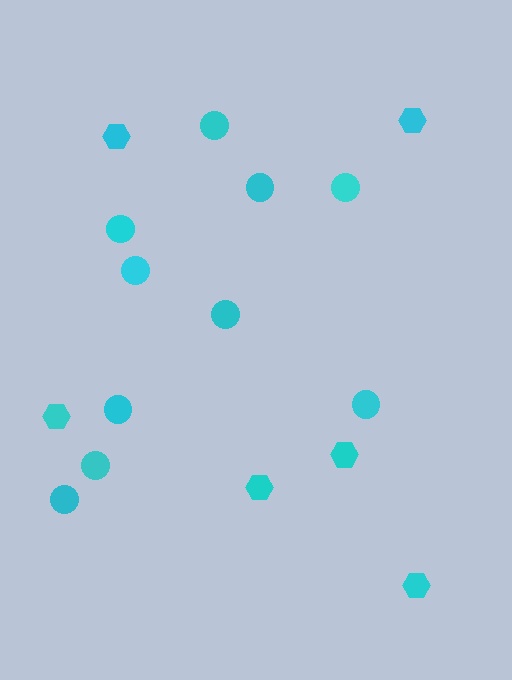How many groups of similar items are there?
There are 2 groups: one group of hexagons (6) and one group of circles (10).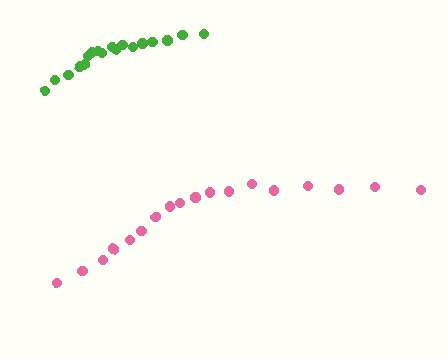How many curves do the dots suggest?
There are 2 distinct paths.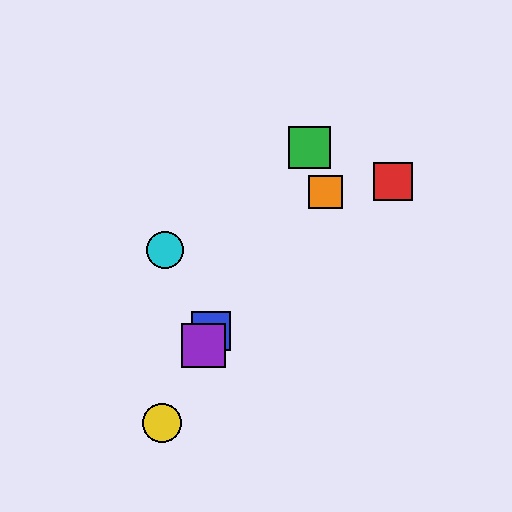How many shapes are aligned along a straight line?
4 shapes (the blue square, the green square, the yellow circle, the purple square) are aligned along a straight line.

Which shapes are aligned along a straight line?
The blue square, the green square, the yellow circle, the purple square are aligned along a straight line.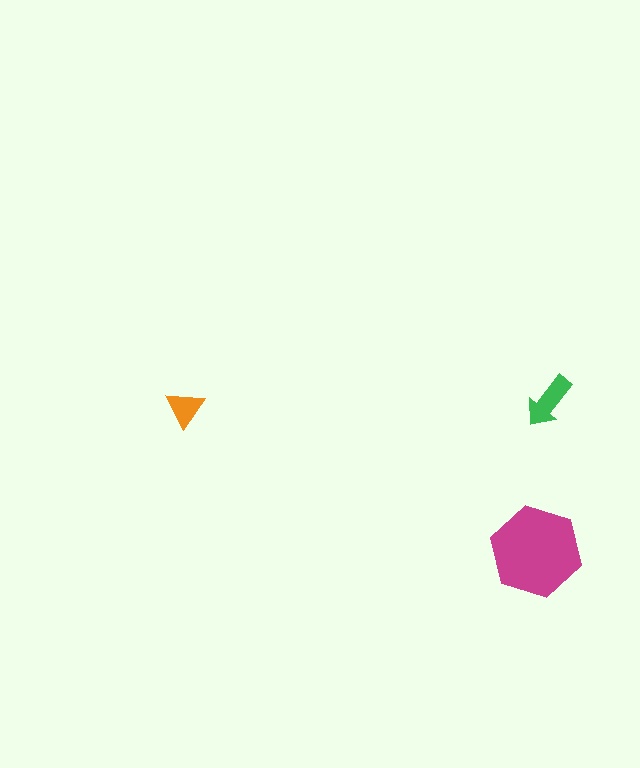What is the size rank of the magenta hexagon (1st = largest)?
1st.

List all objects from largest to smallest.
The magenta hexagon, the green arrow, the orange triangle.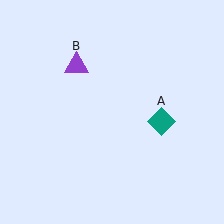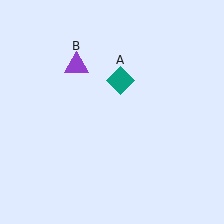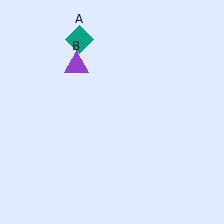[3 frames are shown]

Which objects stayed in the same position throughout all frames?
Purple triangle (object B) remained stationary.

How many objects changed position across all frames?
1 object changed position: teal diamond (object A).